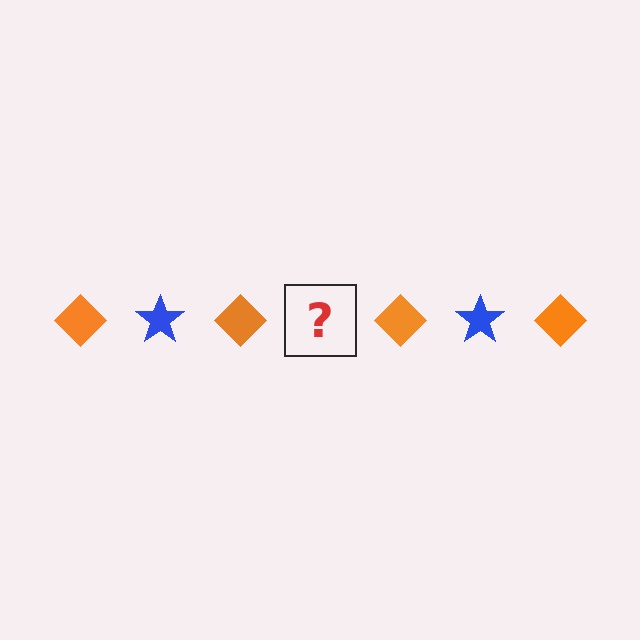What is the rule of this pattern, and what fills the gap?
The rule is that the pattern alternates between orange diamond and blue star. The gap should be filled with a blue star.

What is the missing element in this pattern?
The missing element is a blue star.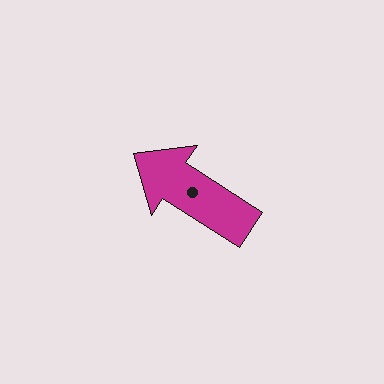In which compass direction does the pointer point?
Northwest.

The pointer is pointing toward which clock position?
Roughly 10 o'clock.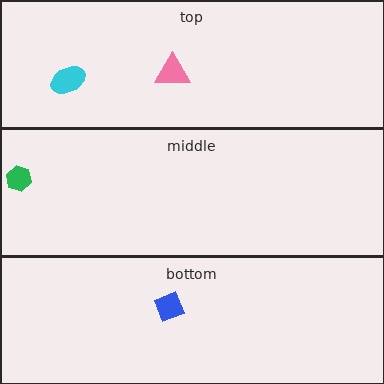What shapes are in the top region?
The pink triangle, the cyan ellipse.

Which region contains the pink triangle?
The top region.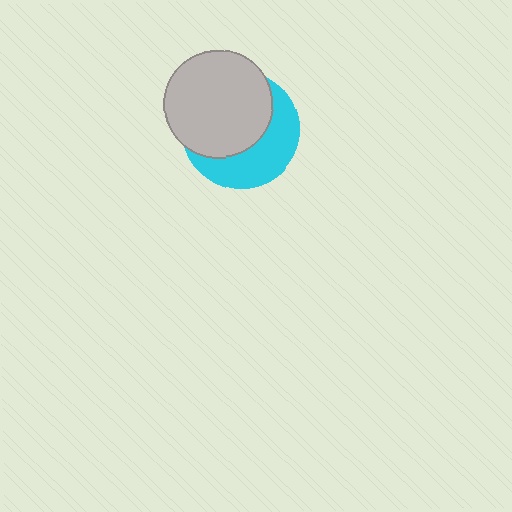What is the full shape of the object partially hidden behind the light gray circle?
The partially hidden object is a cyan circle.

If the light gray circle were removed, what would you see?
You would see the complete cyan circle.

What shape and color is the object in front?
The object in front is a light gray circle.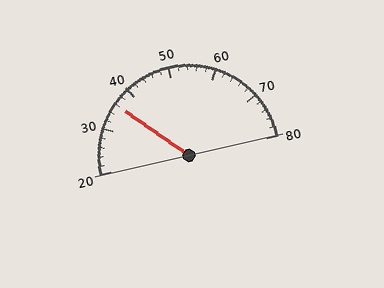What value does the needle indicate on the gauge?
The needle indicates approximately 36.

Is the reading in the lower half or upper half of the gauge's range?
The reading is in the lower half of the range (20 to 80).